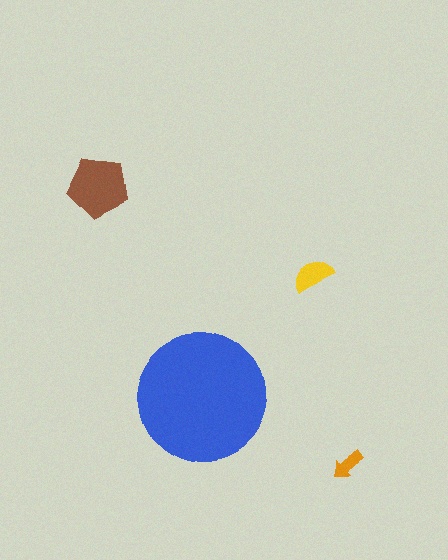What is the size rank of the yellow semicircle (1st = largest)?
3rd.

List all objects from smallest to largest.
The orange arrow, the yellow semicircle, the brown pentagon, the blue circle.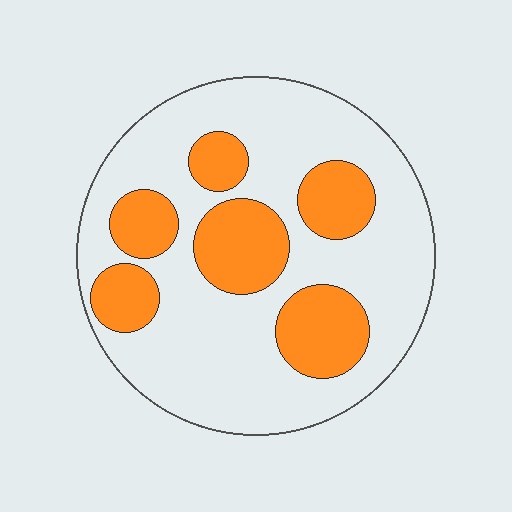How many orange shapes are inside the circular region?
6.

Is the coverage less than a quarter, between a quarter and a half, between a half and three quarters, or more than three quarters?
Between a quarter and a half.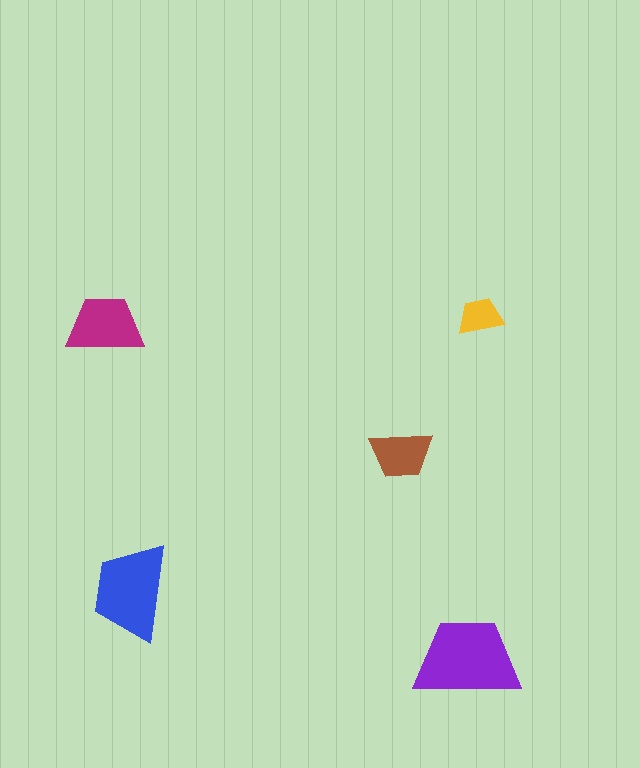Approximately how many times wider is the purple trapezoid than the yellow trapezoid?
About 2.5 times wider.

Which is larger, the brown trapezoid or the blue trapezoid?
The blue one.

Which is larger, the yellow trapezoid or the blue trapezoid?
The blue one.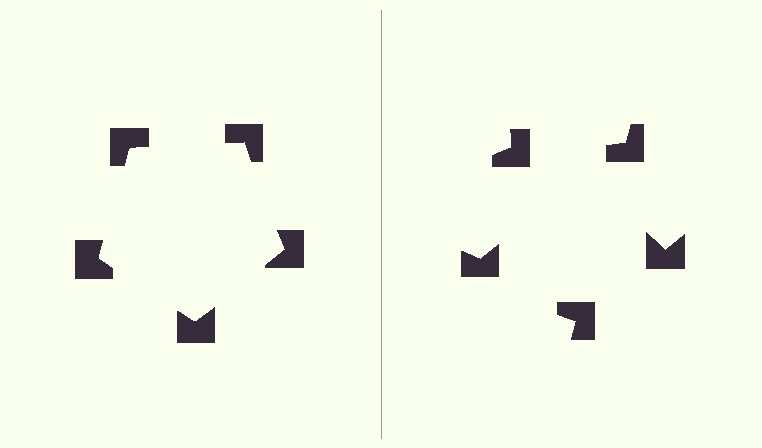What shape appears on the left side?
An illusory pentagon.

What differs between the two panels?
The notched squares are positioned identically on both sides; only the wedge orientations differ. On the left they align to a pentagon; on the right they are misaligned.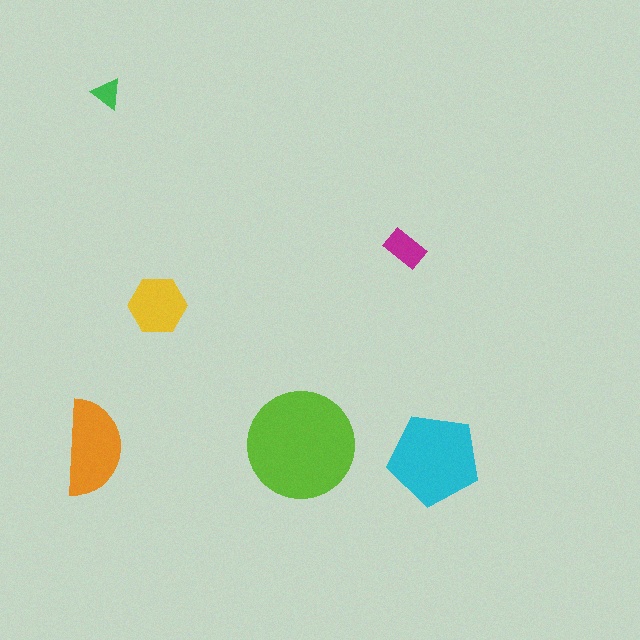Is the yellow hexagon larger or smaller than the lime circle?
Smaller.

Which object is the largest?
The lime circle.